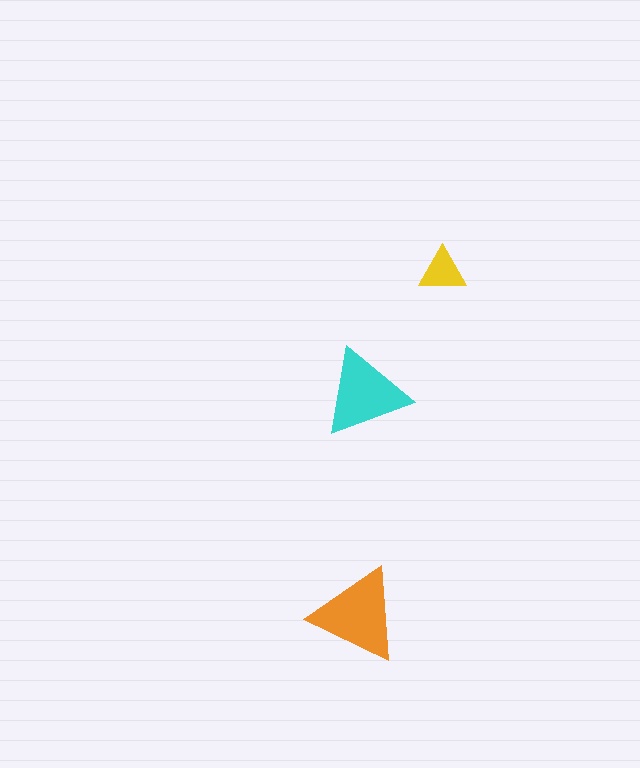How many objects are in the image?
There are 3 objects in the image.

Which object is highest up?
The yellow triangle is topmost.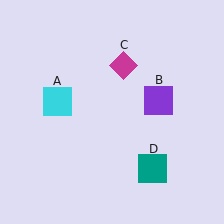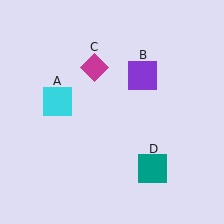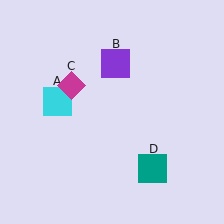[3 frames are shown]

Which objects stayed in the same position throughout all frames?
Cyan square (object A) and teal square (object D) remained stationary.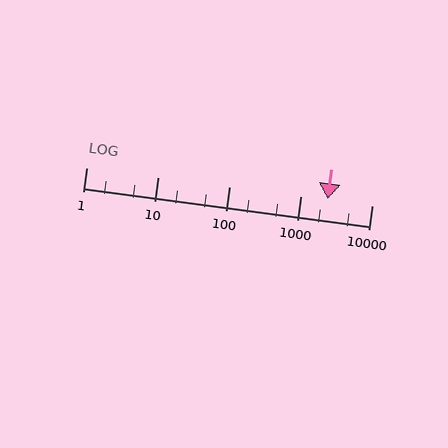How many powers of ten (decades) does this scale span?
The scale spans 4 decades, from 1 to 10000.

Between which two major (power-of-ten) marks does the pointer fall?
The pointer is between 1000 and 10000.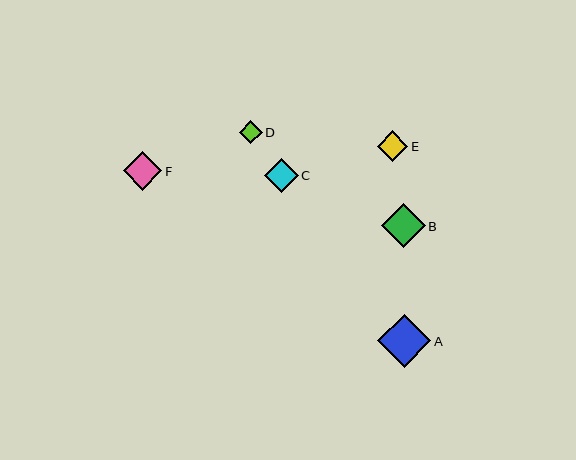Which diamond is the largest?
Diamond A is the largest with a size of approximately 53 pixels.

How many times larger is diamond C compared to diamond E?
Diamond C is approximately 1.1 times the size of diamond E.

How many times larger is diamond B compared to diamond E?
Diamond B is approximately 1.4 times the size of diamond E.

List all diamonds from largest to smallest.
From largest to smallest: A, B, F, C, E, D.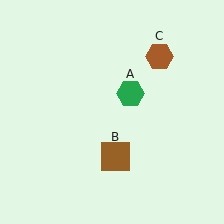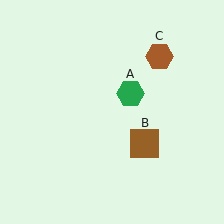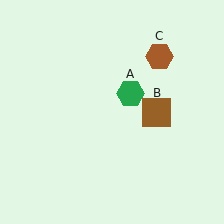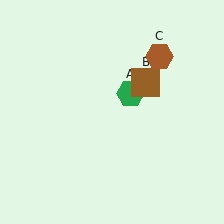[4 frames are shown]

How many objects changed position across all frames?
1 object changed position: brown square (object B).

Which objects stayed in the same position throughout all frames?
Green hexagon (object A) and brown hexagon (object C) remained stationary.